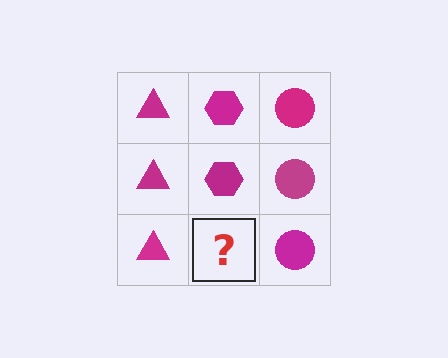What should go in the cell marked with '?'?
The missing cell should contain a magenta hexagon.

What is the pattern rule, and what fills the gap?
The rule is that each column has a consistent shape. The gap should be filled with a magenta hexagon.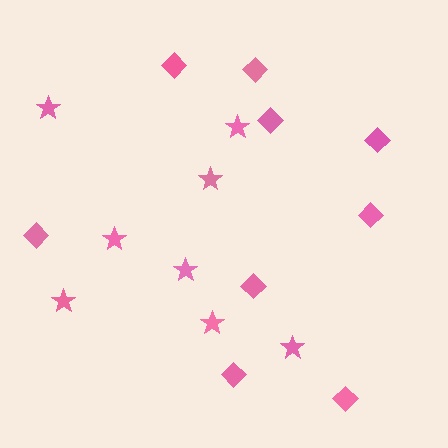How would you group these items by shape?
There are 2 groups: one group of stars (8) and one group of diamonds (9).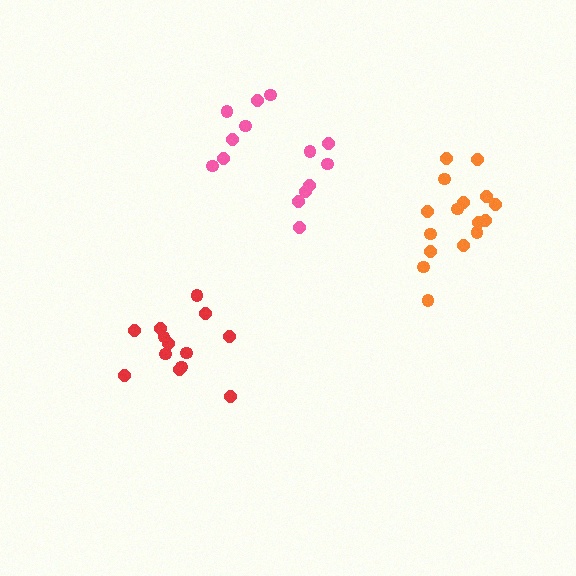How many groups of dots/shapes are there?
There are 3 groups.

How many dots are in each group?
Group 1: 13 dots, Group 2: 14 dots, Group 3: 16 dots (43 total).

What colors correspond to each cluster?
The clusters are colored: red, pink, orange.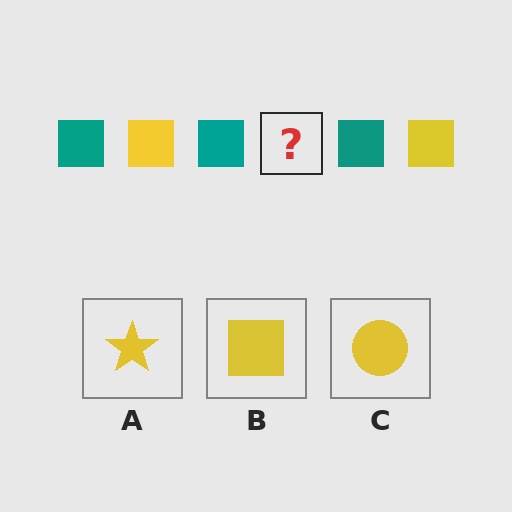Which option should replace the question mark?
Option B.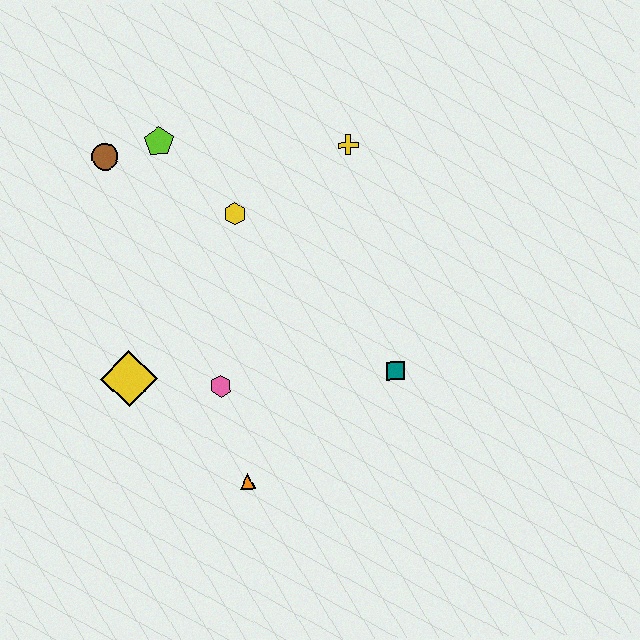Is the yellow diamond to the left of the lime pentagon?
Yes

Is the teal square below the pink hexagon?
No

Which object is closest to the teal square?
The pink hexagon is closest to the teal square.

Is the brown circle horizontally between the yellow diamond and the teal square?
No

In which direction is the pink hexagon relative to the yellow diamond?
The pink hexagon is to the right of the yellow diamond.